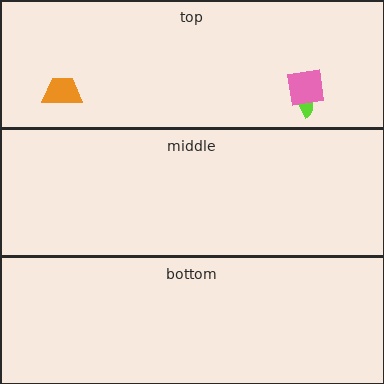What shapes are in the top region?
The lime semicircle, the pink square, the orange trapezoid.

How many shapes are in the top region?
3.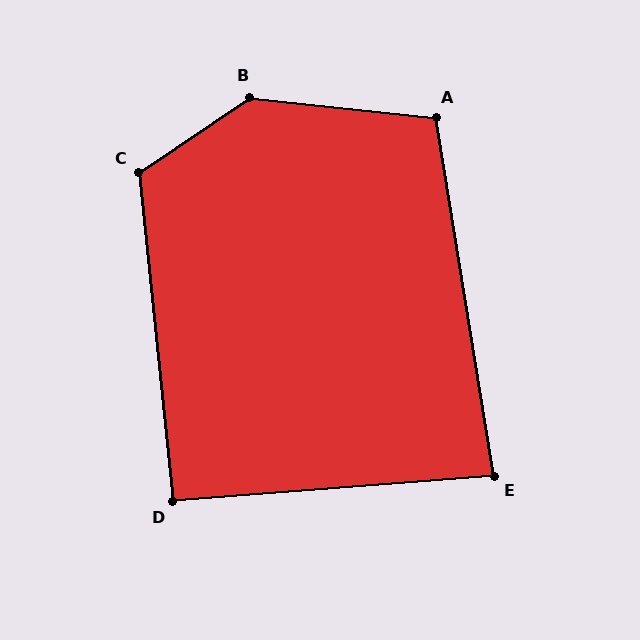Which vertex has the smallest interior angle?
E, at approximately 85 degrees.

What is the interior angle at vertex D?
Approximately 91 degrees (approximately right).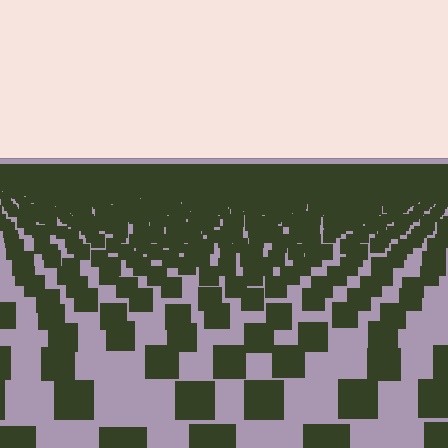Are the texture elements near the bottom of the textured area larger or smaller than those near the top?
Larger. Near the bottom, elements are closer to the viewer and appear at a bigger on-screen size.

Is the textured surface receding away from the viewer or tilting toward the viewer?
The surface is receding away from the viewer. Texture elements get smaller and denser toward the top.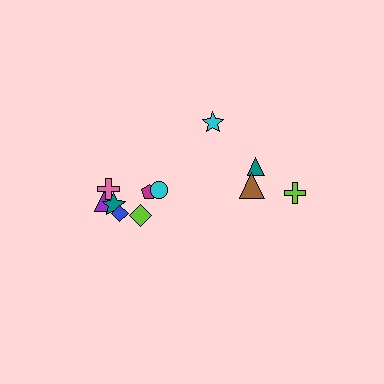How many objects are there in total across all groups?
There are 11 objects.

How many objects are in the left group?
There are 7 objects.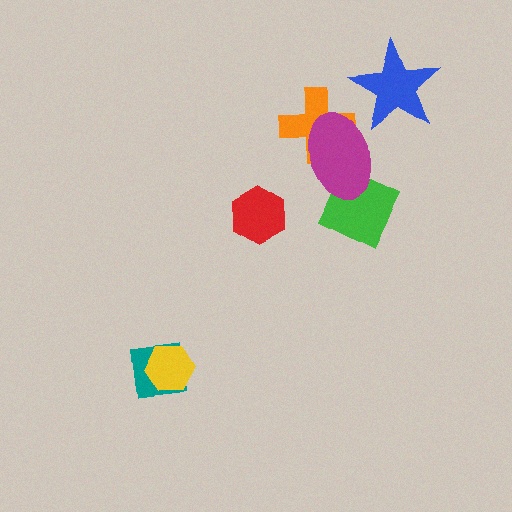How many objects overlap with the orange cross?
1 object overlaps with the orange cross.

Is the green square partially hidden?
Yes, it is partially covered by another shape.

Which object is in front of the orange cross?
The magenta ellipse is in front of the orange cross.